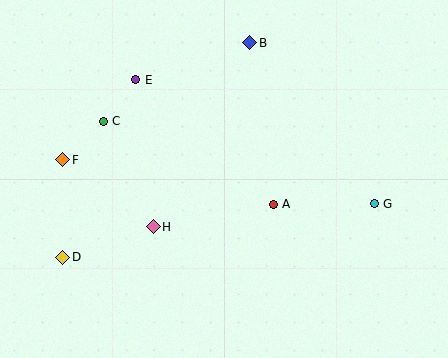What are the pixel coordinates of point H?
Point H is at (153, 227).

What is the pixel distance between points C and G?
The distance between C and G is 283 pixels.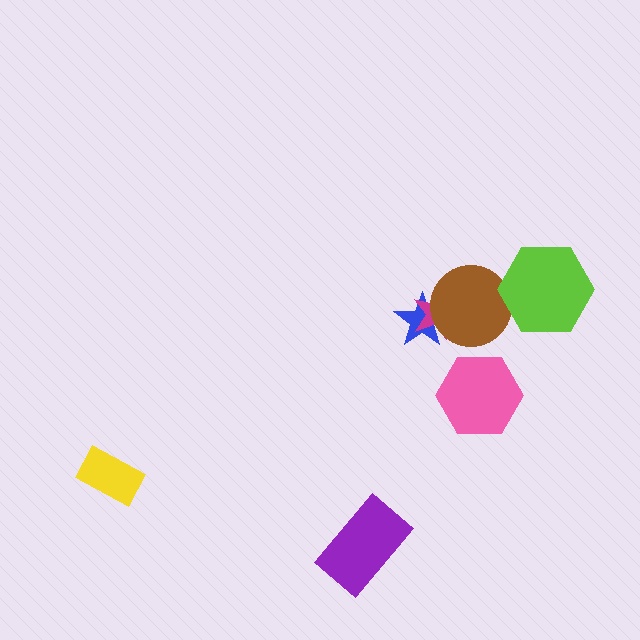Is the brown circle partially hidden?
Yes, it is partially covered by another shape.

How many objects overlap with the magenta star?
2 objects overlap with the magenta star.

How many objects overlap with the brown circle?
3 objects overlap with the brown circle.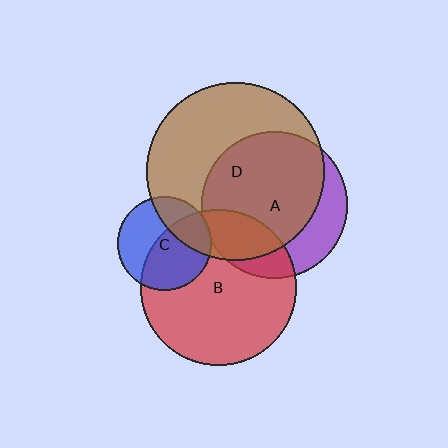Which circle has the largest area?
Circle D (brown).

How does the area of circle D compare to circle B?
Approximately 1.3 times.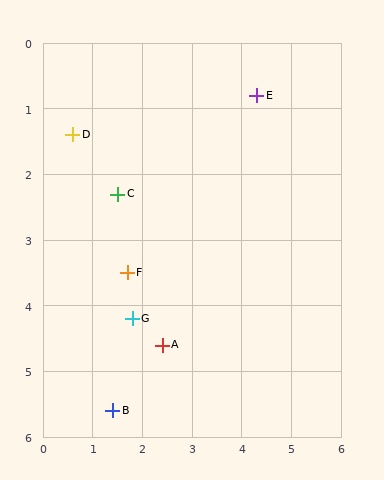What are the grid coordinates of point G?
Point G is at approximately (1.8, 4.2).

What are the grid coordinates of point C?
Point C is at approximately (1.5, 2.3).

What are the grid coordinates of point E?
Point E is at approximately (4.3, 0.8).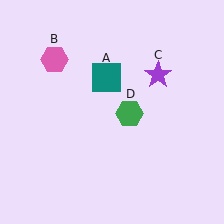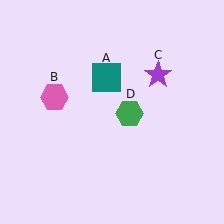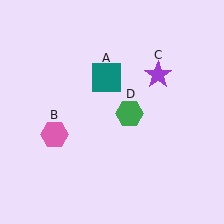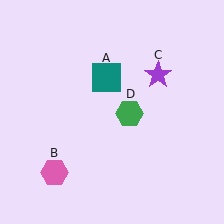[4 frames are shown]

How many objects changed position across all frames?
1 object changed position: pink hexagon (object B).